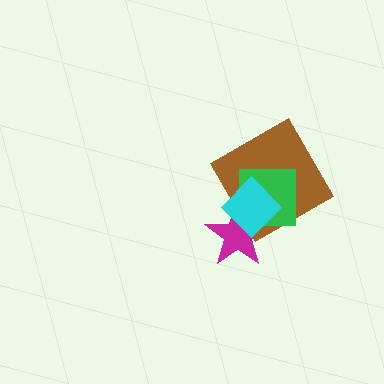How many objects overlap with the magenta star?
3 objects overlap with the magenta star.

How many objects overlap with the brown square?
3 objects overlap with the brown square.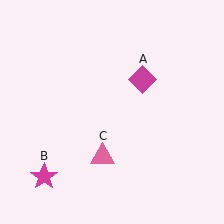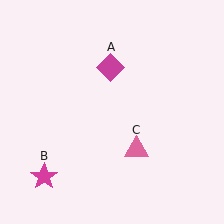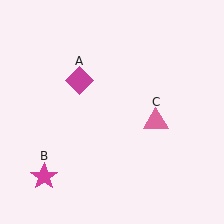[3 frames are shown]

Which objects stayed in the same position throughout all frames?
Magenta star (object B) remained stationary.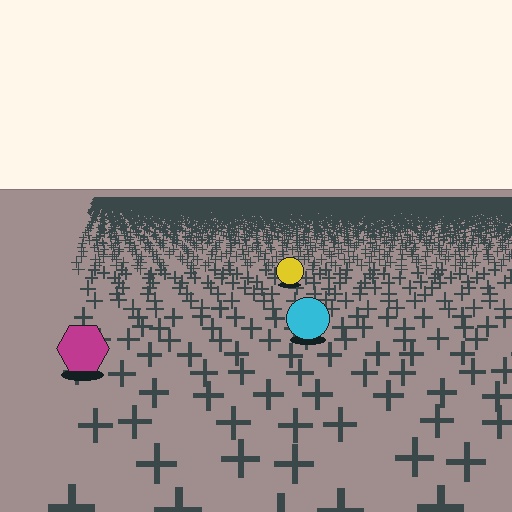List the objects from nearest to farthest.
From nearest to farthest: the magenta hexagon, the cyan circle, the yellow circle.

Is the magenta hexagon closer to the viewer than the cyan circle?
Yes. The magenta hexagon is closer — you can tell from the texture gradient: the ground texture is coarser near it.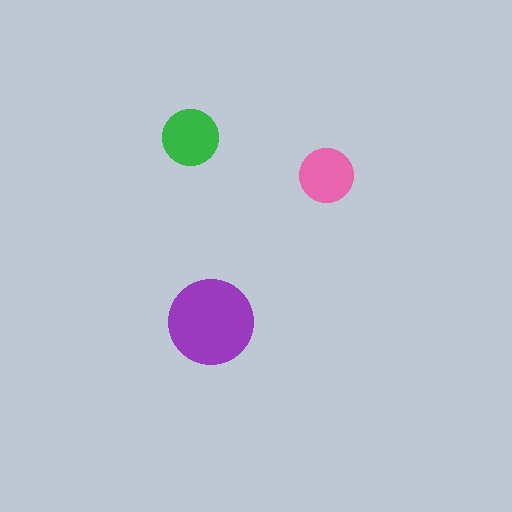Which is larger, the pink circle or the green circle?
The green one.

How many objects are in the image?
There are 3 objects in the image.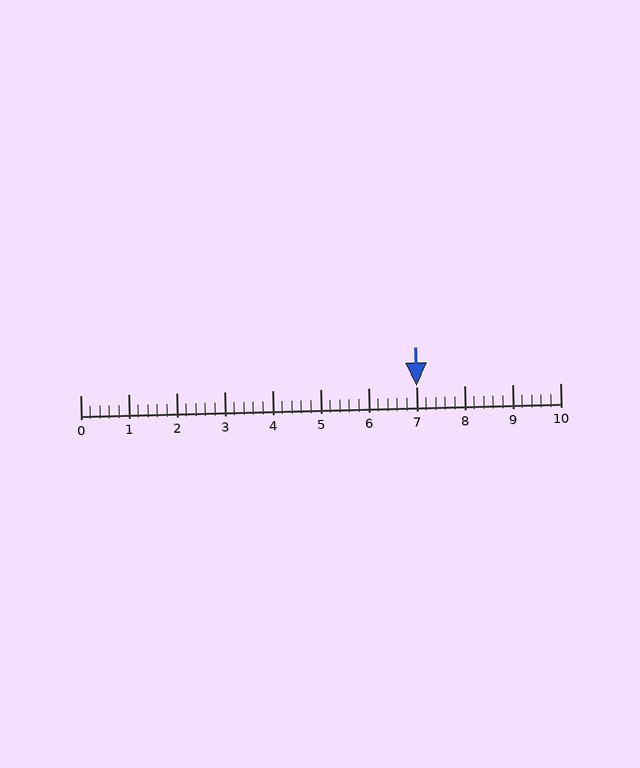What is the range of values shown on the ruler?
The ruler shows values from 0 to 10.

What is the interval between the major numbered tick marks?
The major tick marks are spaced 1 units apart.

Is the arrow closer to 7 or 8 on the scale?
The arrow is closer to 7.